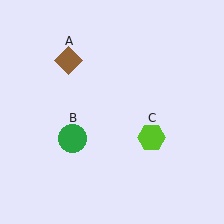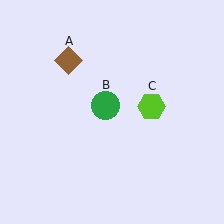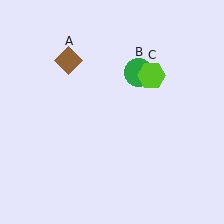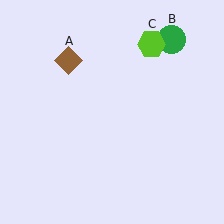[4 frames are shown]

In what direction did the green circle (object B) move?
The green circle (object B) moved up and to the right.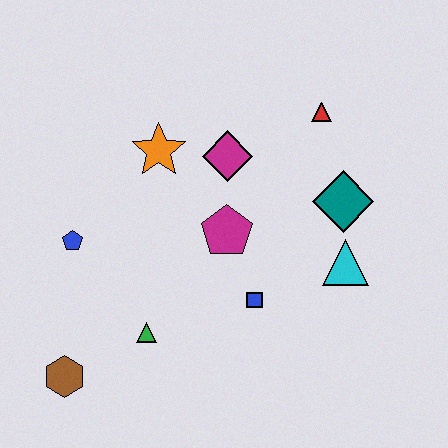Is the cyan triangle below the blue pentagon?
Yes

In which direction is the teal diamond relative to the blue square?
The teal diamond is above the blue square.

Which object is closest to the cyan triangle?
The teal diamond is closest to the cyan triangle.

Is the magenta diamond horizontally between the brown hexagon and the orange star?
No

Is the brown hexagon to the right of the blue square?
No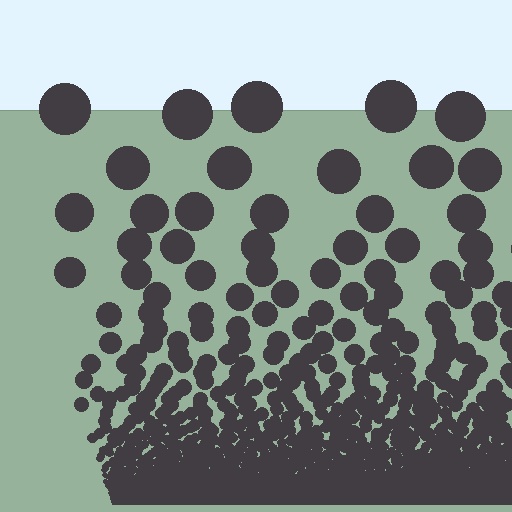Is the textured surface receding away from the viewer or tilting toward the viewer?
The surface appears to tilt toward the viewer. Texture elements get larger and sparser toward the top.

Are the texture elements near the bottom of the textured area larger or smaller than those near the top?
Smaller. The gradient is inverted — elements near the bottom are smaller and denser.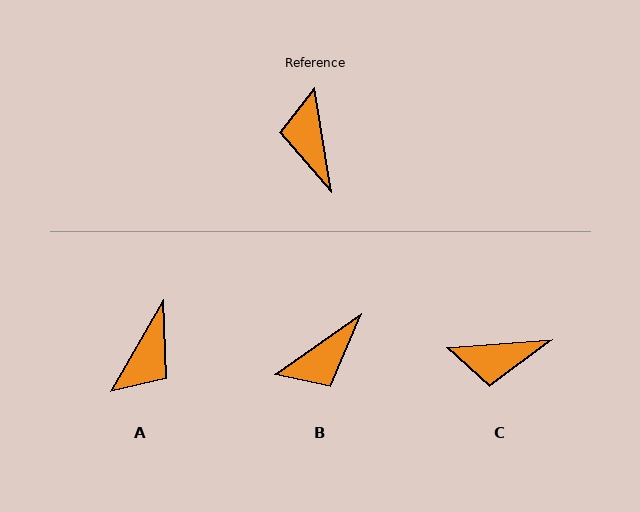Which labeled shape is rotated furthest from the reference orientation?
A, about 142 degrees away.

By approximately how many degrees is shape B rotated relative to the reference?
Approximately 116 degrees counter-clockwise.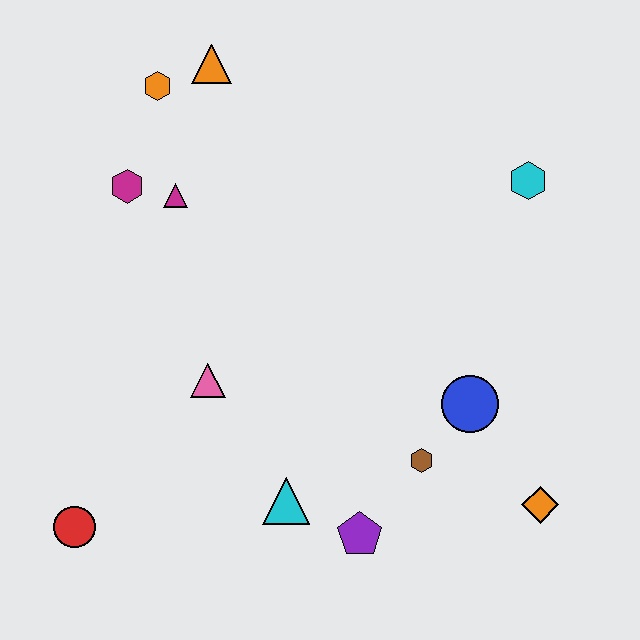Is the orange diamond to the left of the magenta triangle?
No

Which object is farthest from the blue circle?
The orange hexagon is farthest from the blue circle.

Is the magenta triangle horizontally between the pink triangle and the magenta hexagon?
Yes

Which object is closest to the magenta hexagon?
The magenta triangle is closest to the magenta hexagon.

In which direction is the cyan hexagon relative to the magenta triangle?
The cyan hexagon is to the right of the magenta triangle.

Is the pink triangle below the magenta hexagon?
Yes